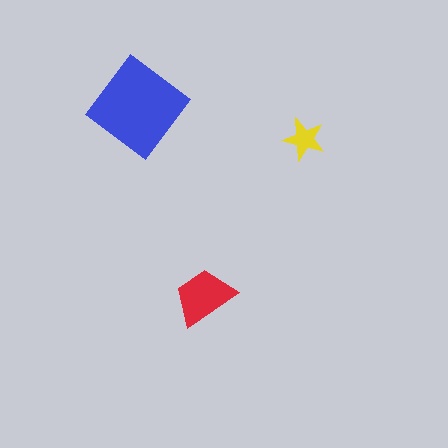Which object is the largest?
The blue diamond.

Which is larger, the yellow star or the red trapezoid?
The red trapezoid.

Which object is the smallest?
The yellow star.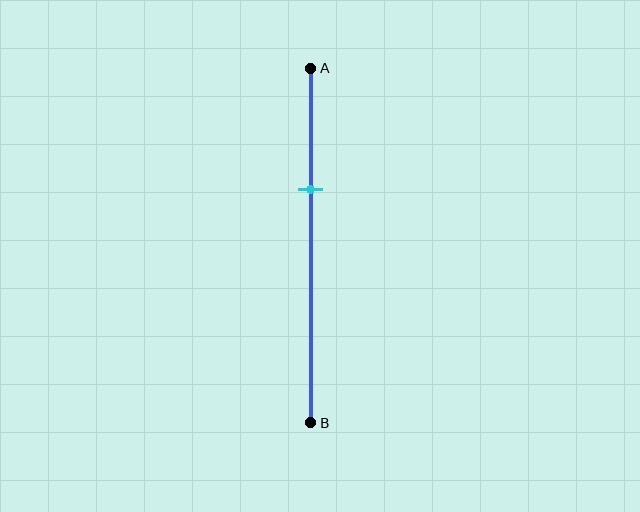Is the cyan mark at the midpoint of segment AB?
No, the mark is at about 35% from A, not at the 50% midpoint.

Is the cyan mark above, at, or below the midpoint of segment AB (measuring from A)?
The cyan mark is above the midpoint of segment AB.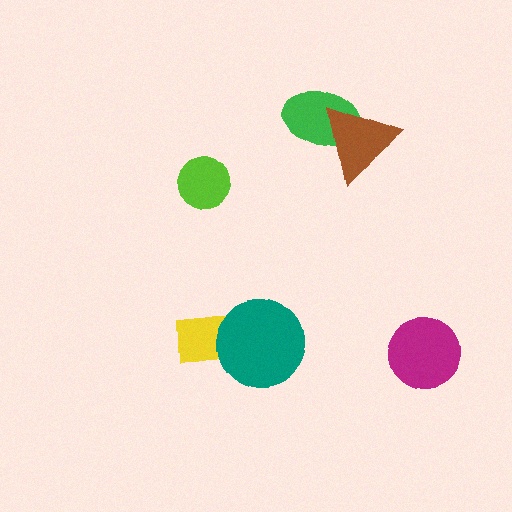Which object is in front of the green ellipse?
The brown triangle is in front of the green ellipse.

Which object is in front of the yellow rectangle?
The teal circle is in front of the yellow rectangle.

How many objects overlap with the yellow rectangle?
1 object overlaps with the yellow rectangle.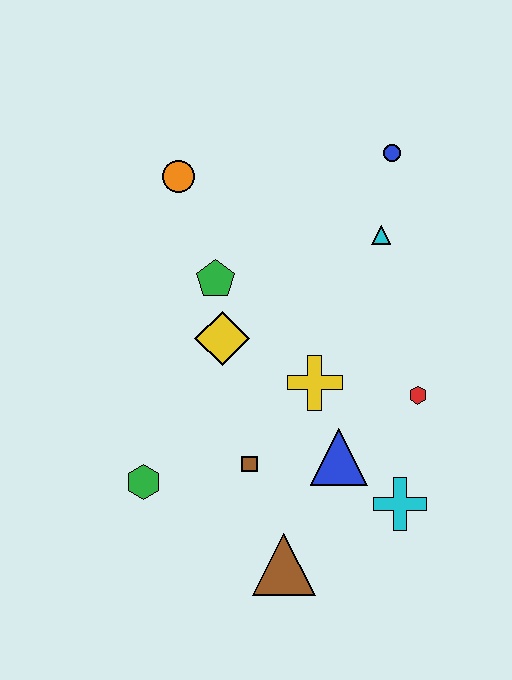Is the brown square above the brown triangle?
Yes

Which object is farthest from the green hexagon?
The blue circle is farthest from the green hexagon.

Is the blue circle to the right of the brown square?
Yes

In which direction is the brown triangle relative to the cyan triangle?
The brown triangle is below the cyan triangle.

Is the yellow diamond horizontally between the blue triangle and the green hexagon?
Yes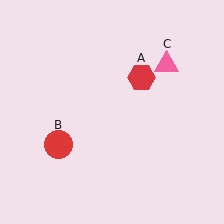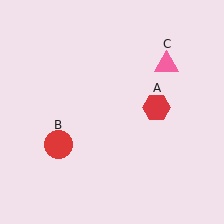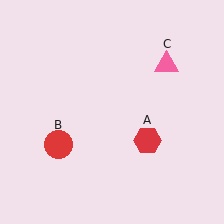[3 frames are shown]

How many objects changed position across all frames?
1 object changed position: red hexagon (object A).